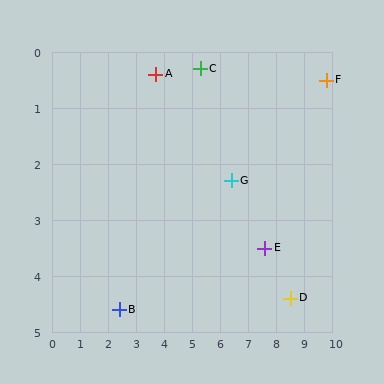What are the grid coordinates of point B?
Point B is at approximately (2.4, 4.6).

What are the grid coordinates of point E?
Point E is at approximately (7.6, 3.5).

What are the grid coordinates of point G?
Point G is at approximately (6.4, 2.3).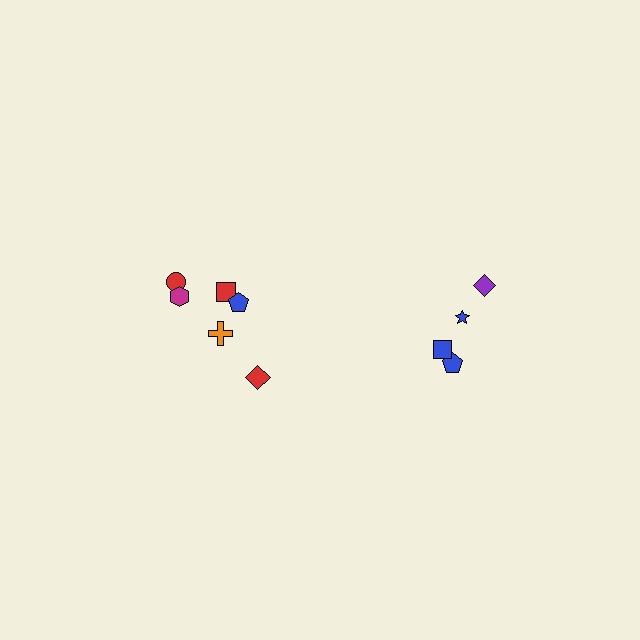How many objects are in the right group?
There are 4 objects.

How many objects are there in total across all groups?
There are 10 objects.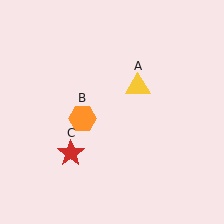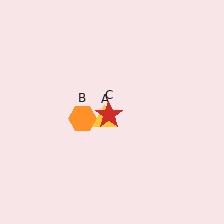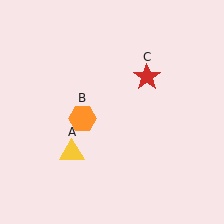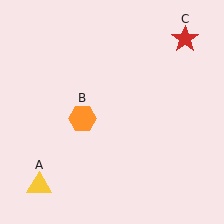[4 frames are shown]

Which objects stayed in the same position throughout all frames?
Orange hexagon (object B) remained stationary.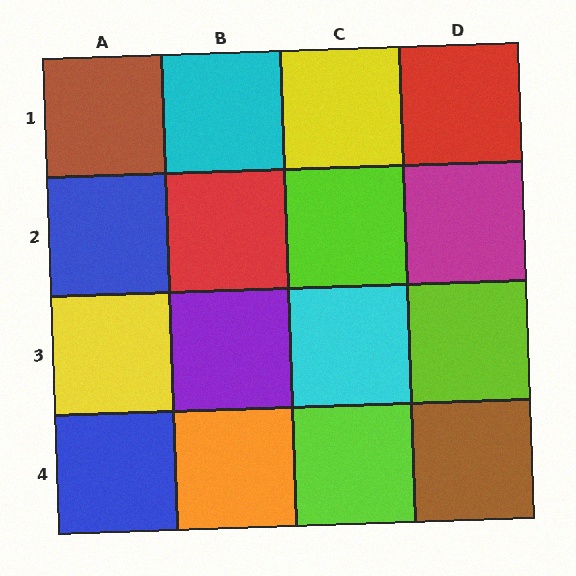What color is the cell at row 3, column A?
Yellow.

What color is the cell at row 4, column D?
Brown.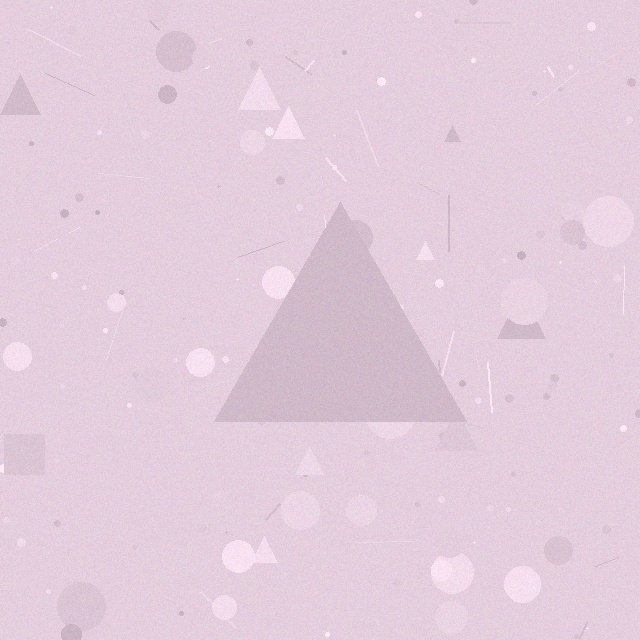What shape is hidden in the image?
A triangle is hidden in the image.